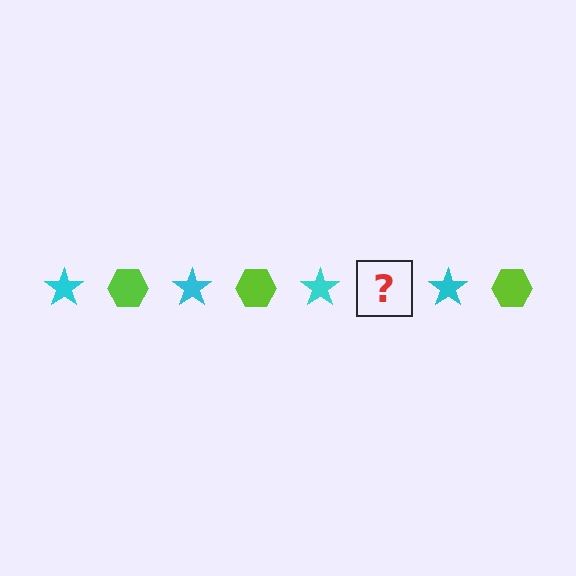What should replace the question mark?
The question mark should be replaced with a lime hexagon.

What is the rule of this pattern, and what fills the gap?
The rule is that the pattern alternates between cyan star and lime hexagon. The gap should be filled with a lime hexagon.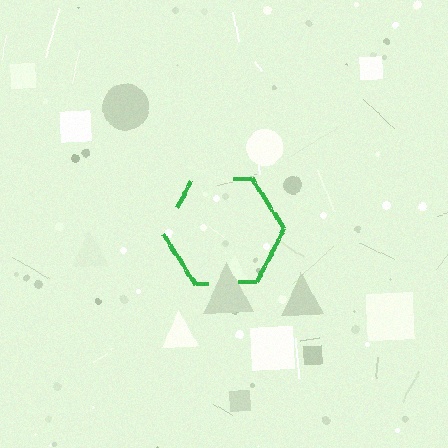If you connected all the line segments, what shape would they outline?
They would outline a hexagon.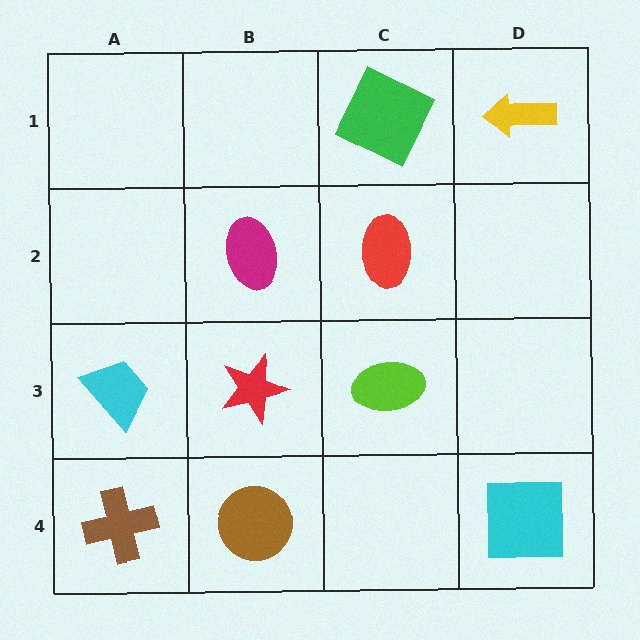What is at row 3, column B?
A red star.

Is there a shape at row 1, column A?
No, that cell is empty.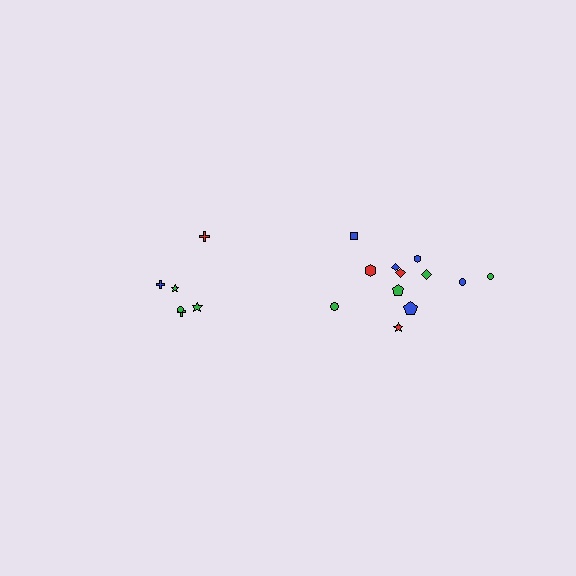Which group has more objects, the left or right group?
The right group.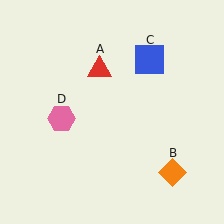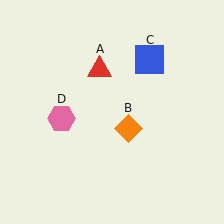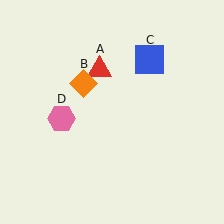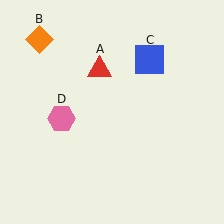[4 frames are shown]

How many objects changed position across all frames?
1 object changed position: orange diamond (object B).